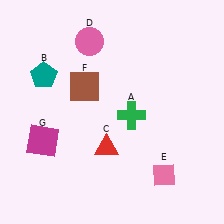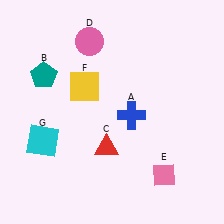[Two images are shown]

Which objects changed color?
A changed from green to blue. F changed from brown to yellow. G changed from magenta to cyan.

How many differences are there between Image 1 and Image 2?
There are 3 differences between the two images.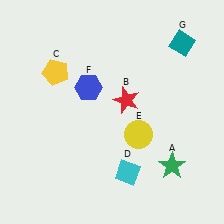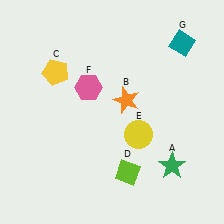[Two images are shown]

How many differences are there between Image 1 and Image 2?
There are 3 differences between the two images.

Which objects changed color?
B changed from red to orange. D changed from cyan to lime. F changed from blue to pink.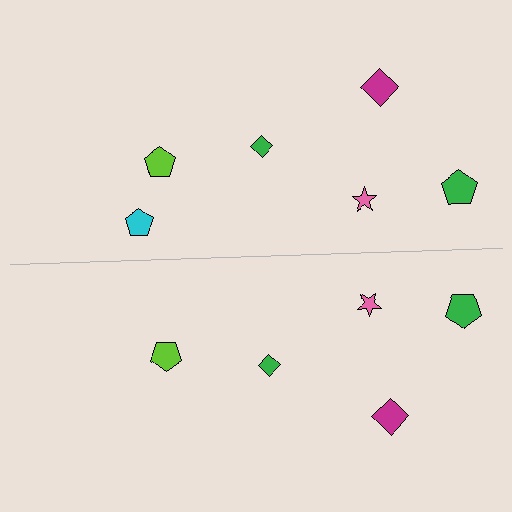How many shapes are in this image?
There are 11 shapes in this image.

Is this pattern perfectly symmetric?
No, the pattern is not perfectly symmetric. A cyan pentagon is missing from the bottom side.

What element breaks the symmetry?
A cyan pentagon is missing from the bottom side.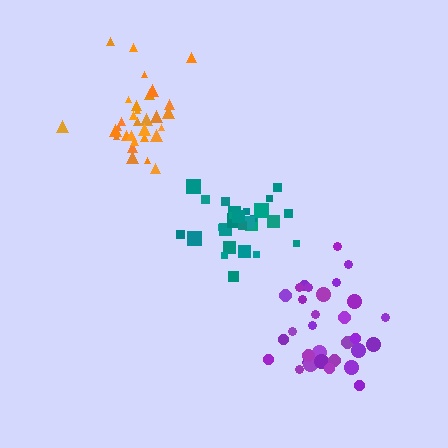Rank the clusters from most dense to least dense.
orange, teal, purple.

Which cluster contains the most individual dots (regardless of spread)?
Purple (31).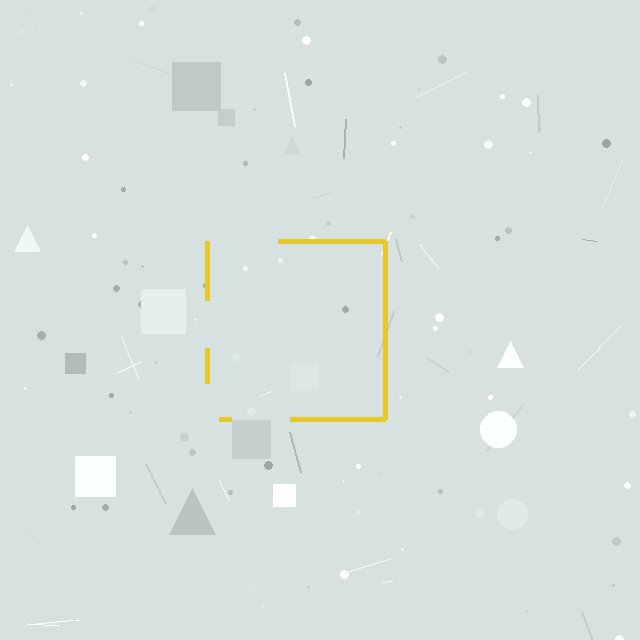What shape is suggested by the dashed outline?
The dashed outline suggests a square.